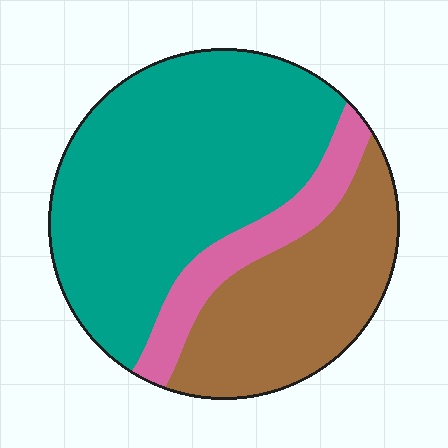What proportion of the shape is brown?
Brown takes up between a sixth and a third of the shape.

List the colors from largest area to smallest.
From largest to smallest: teal, brown, pink.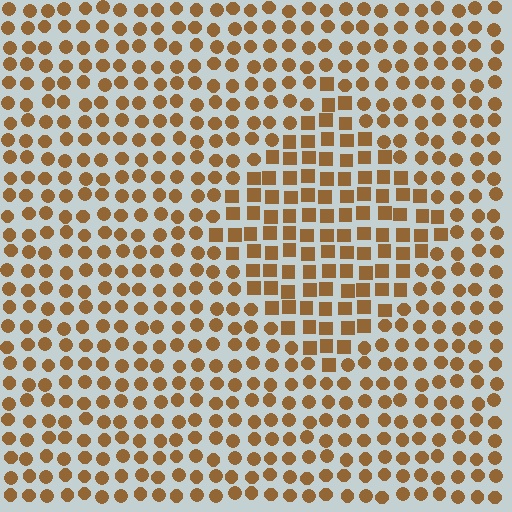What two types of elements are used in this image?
The image uses squares inside the diamond region and circles outside it.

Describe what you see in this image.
The image is filled with small brown elements arranged in a uniform grid. A diamond-shaped region contains squares, while the surrounding area contains circles. The boundary is defined purely by the change in element shape.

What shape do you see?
I see a diamond.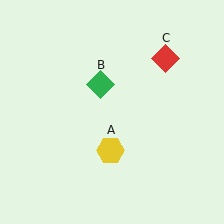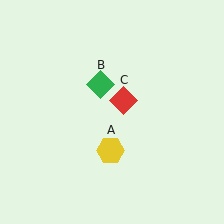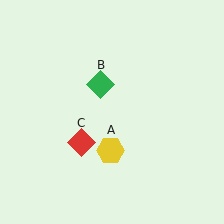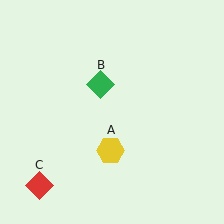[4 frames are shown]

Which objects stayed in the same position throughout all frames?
Yellow hexagon (object A) and green diamond (object B) remained stationary.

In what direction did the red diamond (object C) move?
The red diamond (object C) moved down and to the left.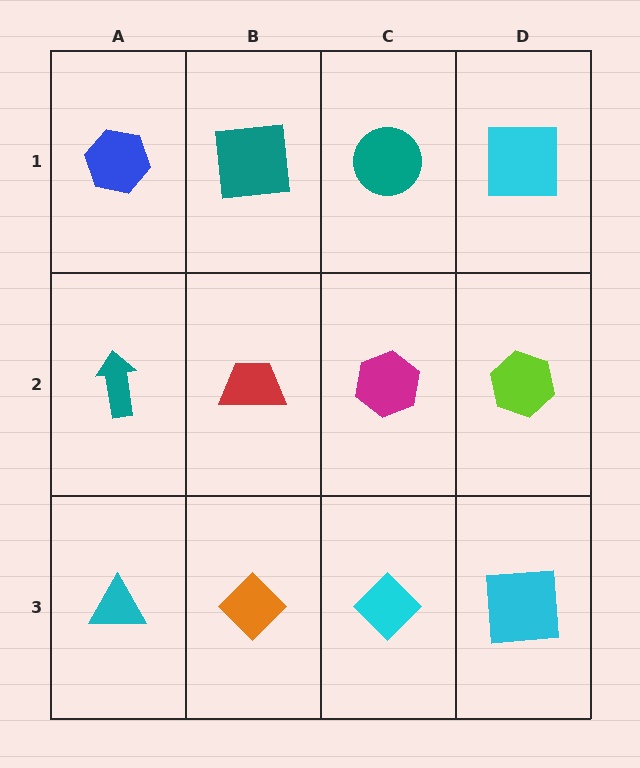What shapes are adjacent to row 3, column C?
A magenta hexagon (row 2, column C), an orange diamond (row 3, column B), a cyan square (row 3, column D).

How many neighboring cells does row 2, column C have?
4.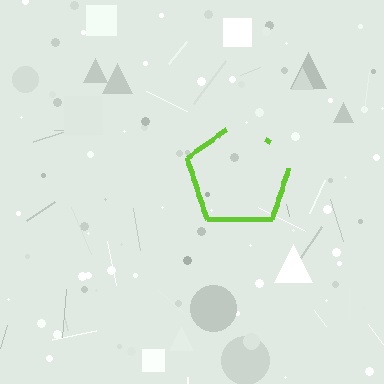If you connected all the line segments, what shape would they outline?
They would outline a pentagon.